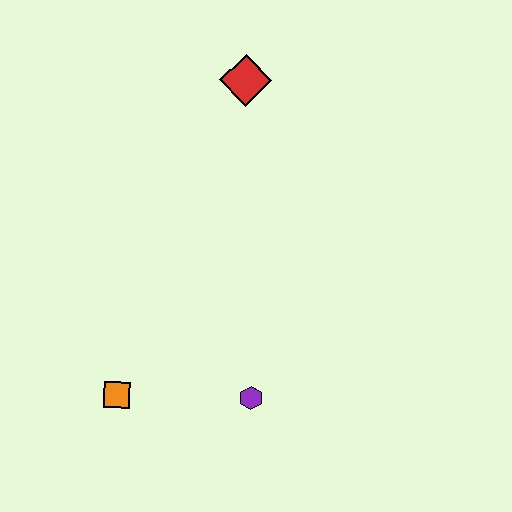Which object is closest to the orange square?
The purple hexagon is closest to the orange square.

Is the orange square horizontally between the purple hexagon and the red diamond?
No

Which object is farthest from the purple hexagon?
The red diamond is farthest from the purple hexagon.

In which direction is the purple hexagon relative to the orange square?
The purple hexagon is to the right of the orange square.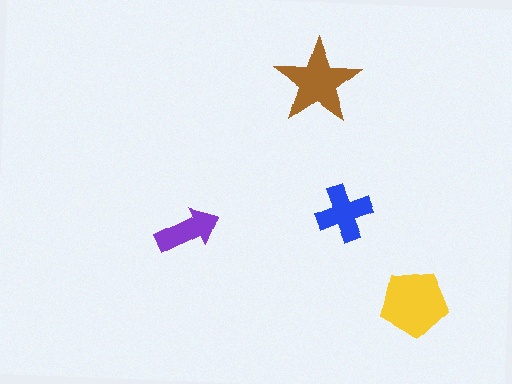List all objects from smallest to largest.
The purple arrow, the blue cross, the brown star, the yellow pentagon.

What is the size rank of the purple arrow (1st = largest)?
4th.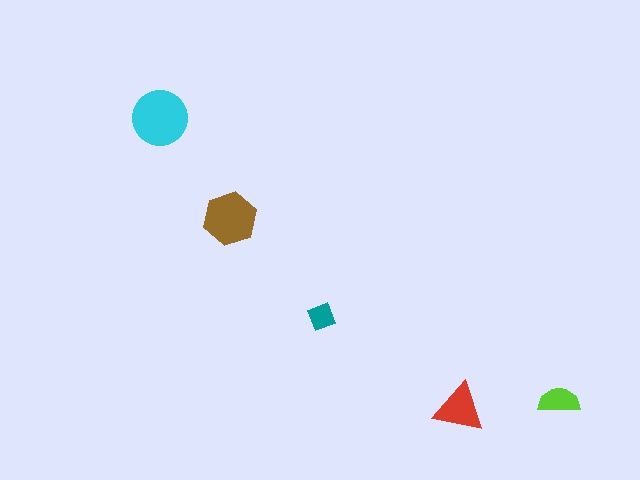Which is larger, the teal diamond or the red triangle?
The red triangle.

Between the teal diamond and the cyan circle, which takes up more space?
The cyan circle.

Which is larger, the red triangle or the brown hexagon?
The brown hexagon.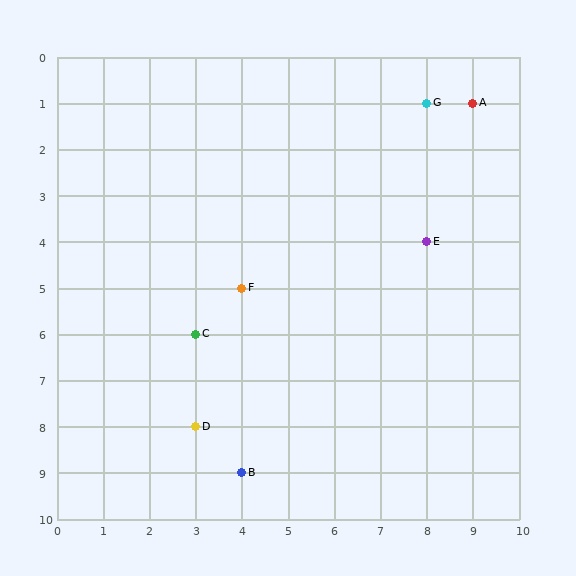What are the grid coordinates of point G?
Point G is at grid coordinates (8, 1).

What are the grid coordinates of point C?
Point C is at grid coordinates (3, 6).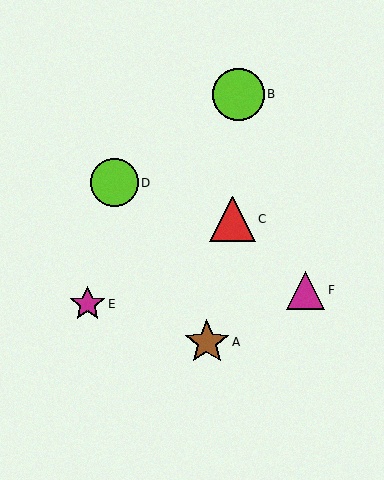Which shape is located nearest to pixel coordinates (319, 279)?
The magenta triangle (labeled F) at (306, 291) is nearest to that location.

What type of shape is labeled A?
Shape A is a brown star.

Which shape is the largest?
The lime circle (labeled B) is the largest.